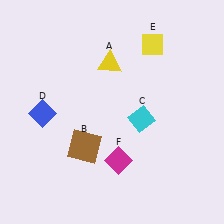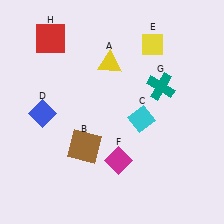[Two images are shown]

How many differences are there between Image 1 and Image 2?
There are 2 differences between the two images.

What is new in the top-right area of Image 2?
A teal cross (G) was added in the top-right area of Image 2.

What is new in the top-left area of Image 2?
A red square (H) was added in the top-left area of Image 2.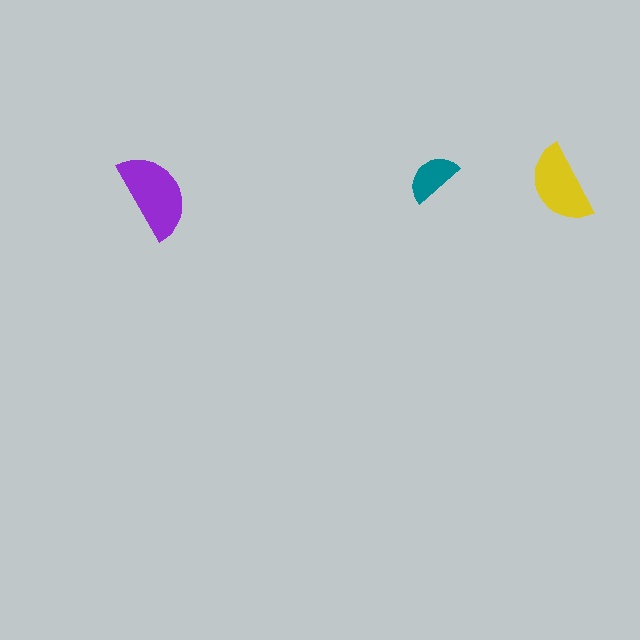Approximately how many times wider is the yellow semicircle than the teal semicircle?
About 1.5 times wider.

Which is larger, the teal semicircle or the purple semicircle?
The purple one.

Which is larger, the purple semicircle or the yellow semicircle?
The purple one.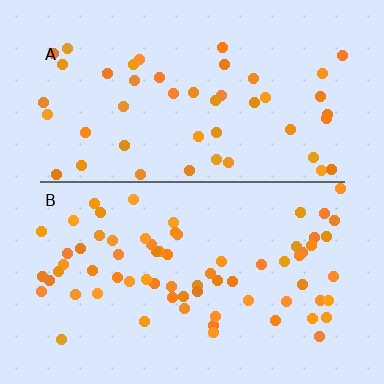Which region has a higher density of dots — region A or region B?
B (the bottom).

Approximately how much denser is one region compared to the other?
Approximately 1.5× — region B over region A.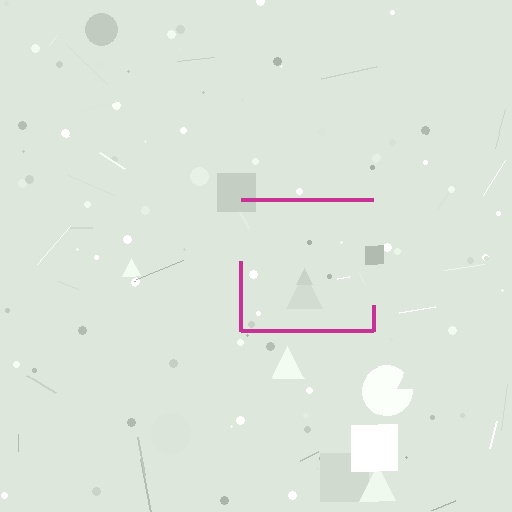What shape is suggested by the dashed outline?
The dashed outline suggests a square.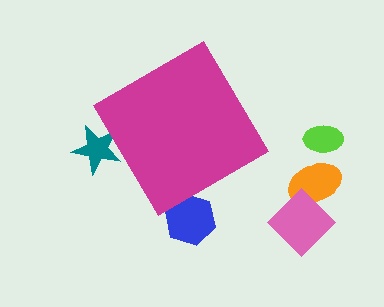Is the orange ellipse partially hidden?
No, the orange ellipse is fully visible.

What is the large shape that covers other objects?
A magenta diamond.